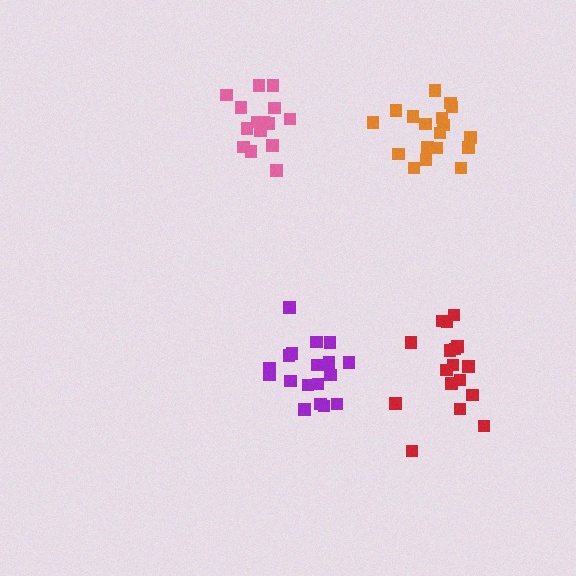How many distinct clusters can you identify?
There are 4 distinct clusters.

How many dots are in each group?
Group 1: 18 dots, Group 2: 17 dots, Group 3: 15 dots, Group 4: 18 dots (68 total).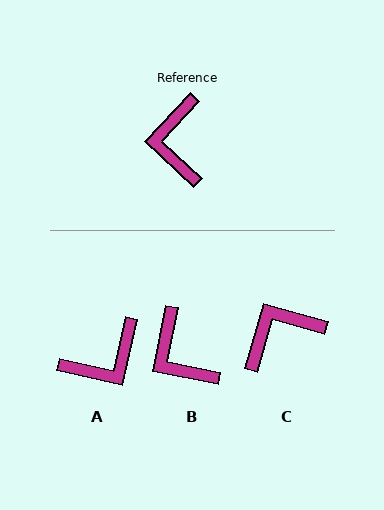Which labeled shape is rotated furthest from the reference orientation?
A, about 121 degrees away.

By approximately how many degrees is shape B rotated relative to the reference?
Approximately 32 degrees counter-clockwise.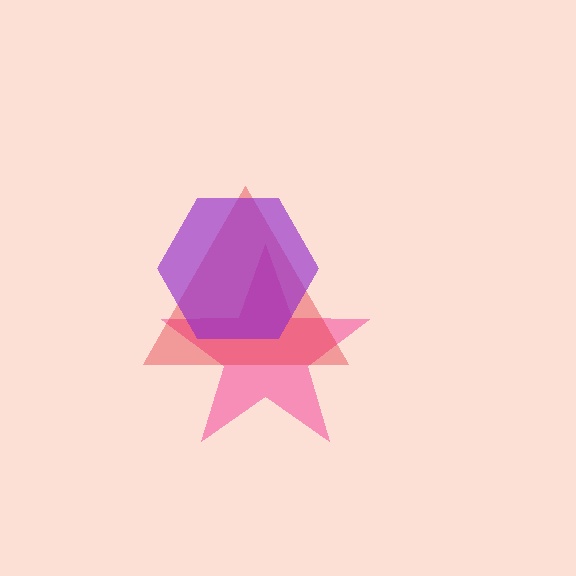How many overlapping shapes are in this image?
There are 3 overlapping shapes in the image.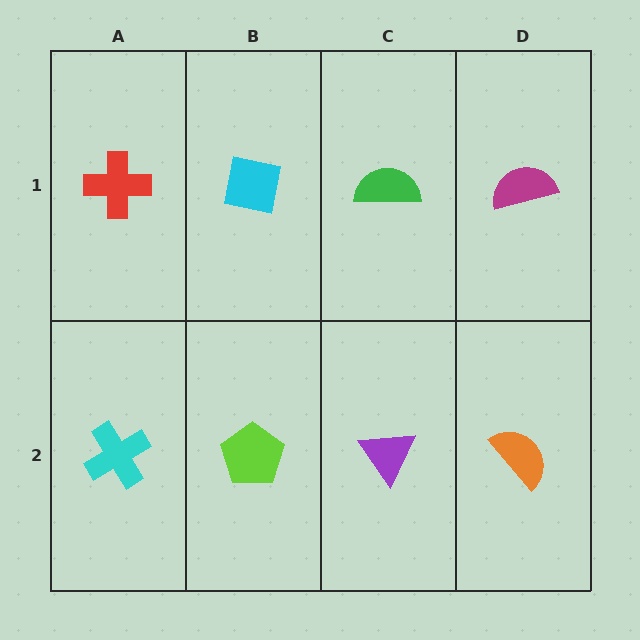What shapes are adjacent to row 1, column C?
A purple triangle (row 2, column C), a cyan square (row 1, column B), a magenta semicircle (row 1, column D).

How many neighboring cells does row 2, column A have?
2.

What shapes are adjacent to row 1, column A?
A cyan cross (row 2, column A), a cyan square (row 1, column B).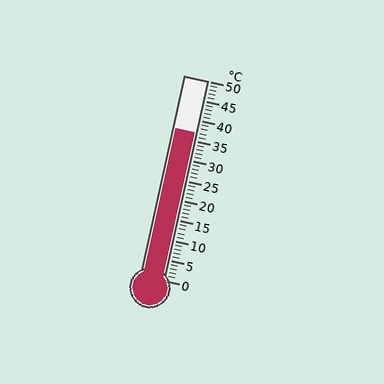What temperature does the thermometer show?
The thermometer shows approximately 37°C.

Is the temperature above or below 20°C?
The temperature is above 20°C.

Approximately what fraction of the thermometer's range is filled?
The thermometer is filled to approximately 75% of its range.